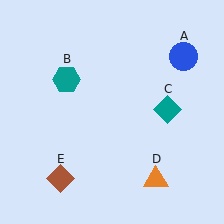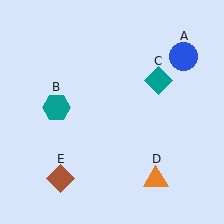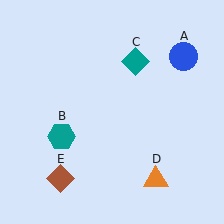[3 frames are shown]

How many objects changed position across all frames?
2 objects changed position: teal hexagon (object B), teal diamond (object C).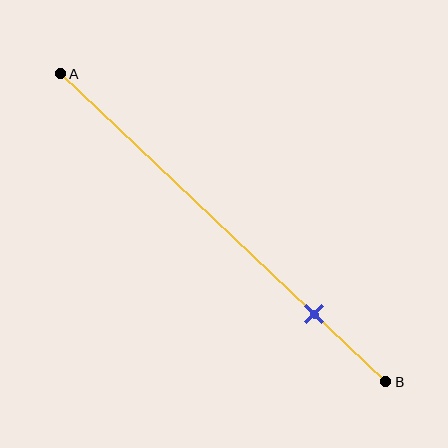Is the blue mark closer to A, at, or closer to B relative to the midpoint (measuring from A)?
The blue mark is closer to point B than the midpoint of segment AB.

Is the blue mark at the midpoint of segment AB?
No, the mark is at about 80% from A, not at the 50% midpoint.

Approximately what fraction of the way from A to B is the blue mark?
The blue mark is approximately 80% of the way from A to B.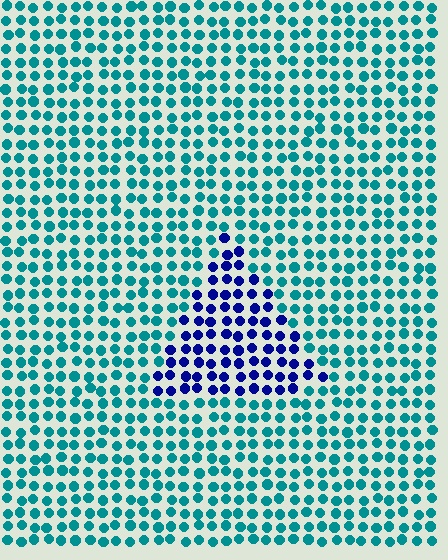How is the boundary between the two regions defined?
The boundary is defined purely by a slight shift in hue (about 57 degrees). Spacing, size, and orientation are identical on both sides.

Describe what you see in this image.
The image is filled with small teal elements in a uniform arrangement. A triangle-shaped region is visible where the elements are tinted to a slightly different hue, forming a subtle color boundary.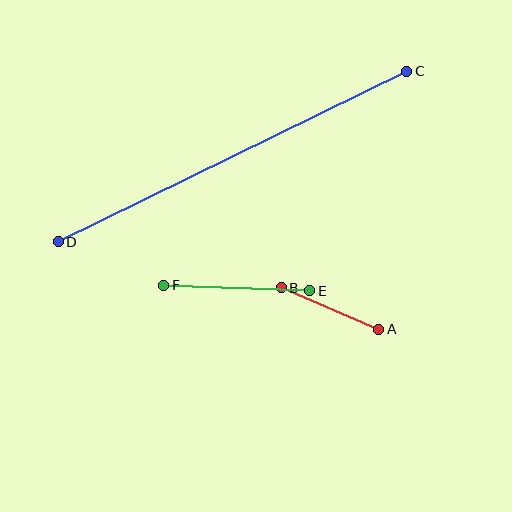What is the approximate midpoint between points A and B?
The midpoint is at approximately (330, 309) pixels.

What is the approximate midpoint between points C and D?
The midpoint is at approximately (233, 157) pixels.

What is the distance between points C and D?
The distance is approximately 388 pixels.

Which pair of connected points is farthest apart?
Points C and D are farthest apart.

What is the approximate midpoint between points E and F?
The midpoint is at approximately (237, 288) pixels.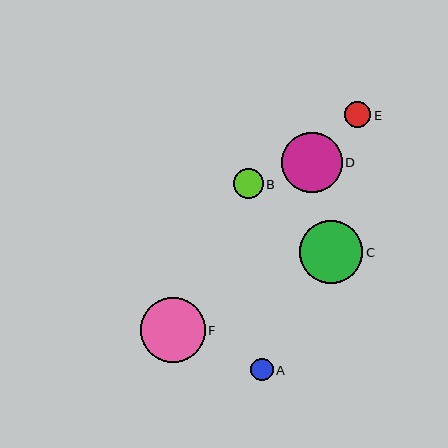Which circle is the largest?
Circle F is the largest with a size of approximately 65 pixels.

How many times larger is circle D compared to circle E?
Circle D is approximately 2.3 times the size of circle E.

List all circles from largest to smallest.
From largest to smallest: F, C, D, B, E, A.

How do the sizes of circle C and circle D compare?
Circle C and circle D are approximately the same size.